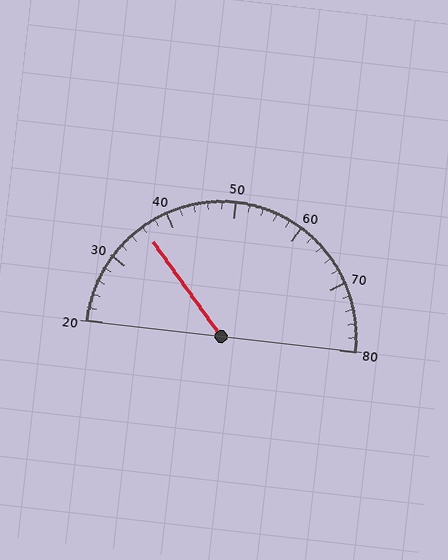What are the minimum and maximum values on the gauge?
The gauge ranges from 20 to 80.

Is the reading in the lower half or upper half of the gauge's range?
The reading is in the lower half of the range (20 to 80).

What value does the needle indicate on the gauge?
The needle indicates approximately 36.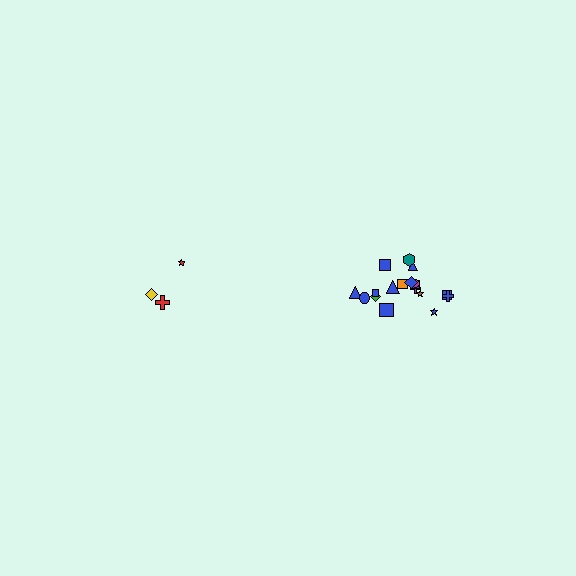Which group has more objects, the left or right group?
The right group.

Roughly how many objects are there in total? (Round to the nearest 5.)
Roughly 20 objects in total.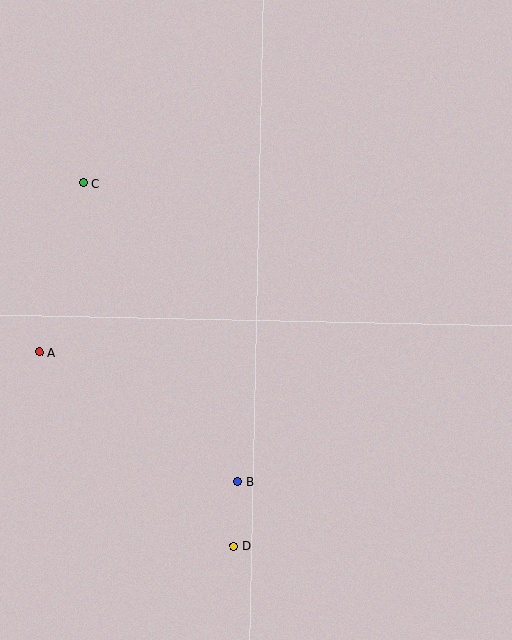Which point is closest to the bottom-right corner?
Point D is closest to the bottom-right corner.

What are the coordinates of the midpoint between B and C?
The midpoint between B and C is at (160, 332).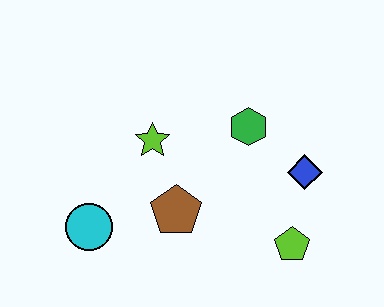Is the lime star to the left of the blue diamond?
Yes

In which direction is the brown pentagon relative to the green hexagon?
The brown pentagon is below the green hexagon.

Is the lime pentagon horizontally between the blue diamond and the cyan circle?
Yes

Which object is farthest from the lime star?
The lime pentagon is farthest from the lime star.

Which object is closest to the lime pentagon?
The blue diamond is closest to the lime pentagon.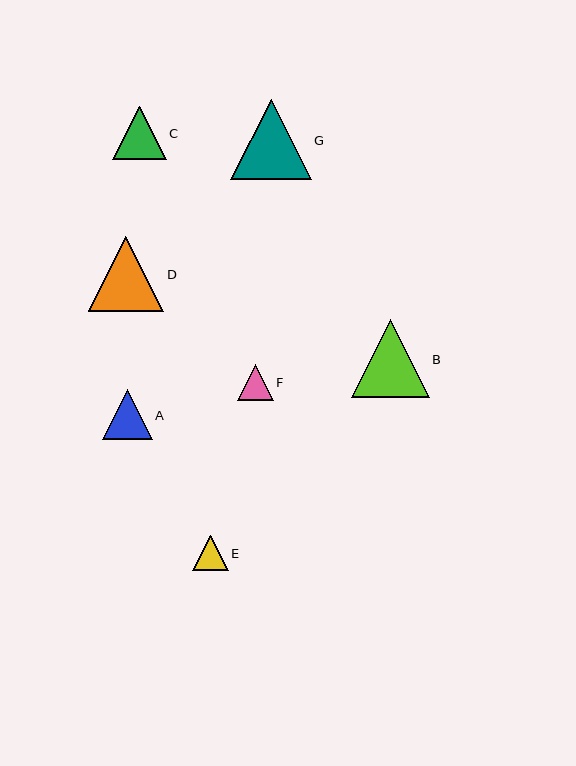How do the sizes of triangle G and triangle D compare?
Triangle G and triangle D are approximately the same size.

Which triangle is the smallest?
Triangle E is the smallest with a size of approximately 35 pixels.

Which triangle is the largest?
Triangle G is the largest with a size of approximately 80 pixels.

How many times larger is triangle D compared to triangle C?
Triangle D is approximately 1.4 times the size of triangle C.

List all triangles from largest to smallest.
From largest to smallest: G, B, D, C, A, F, E.